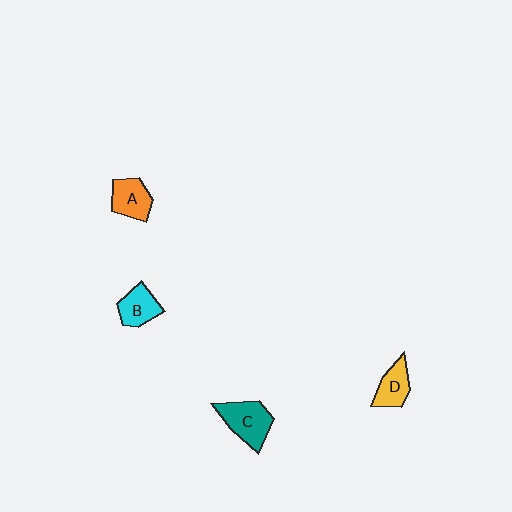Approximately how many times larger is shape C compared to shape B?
Approximately 1.4 times.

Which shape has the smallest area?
Shape D (yellow).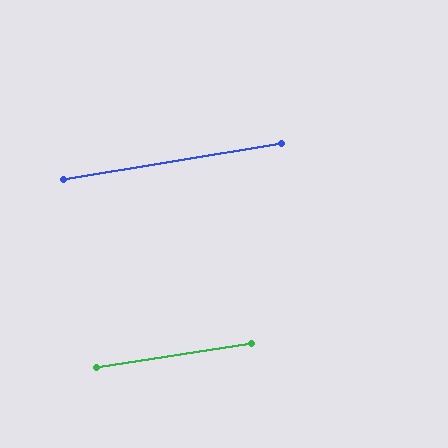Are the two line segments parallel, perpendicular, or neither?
Parallel — their directions differ by only 0.6°.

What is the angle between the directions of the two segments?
Approximately 1 degree.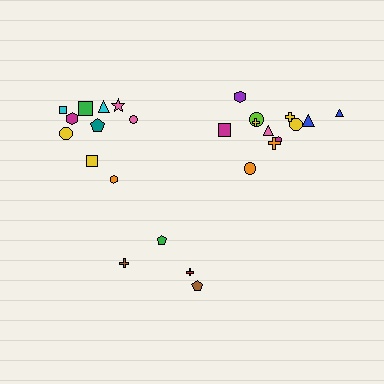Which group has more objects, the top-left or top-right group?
The top-right group.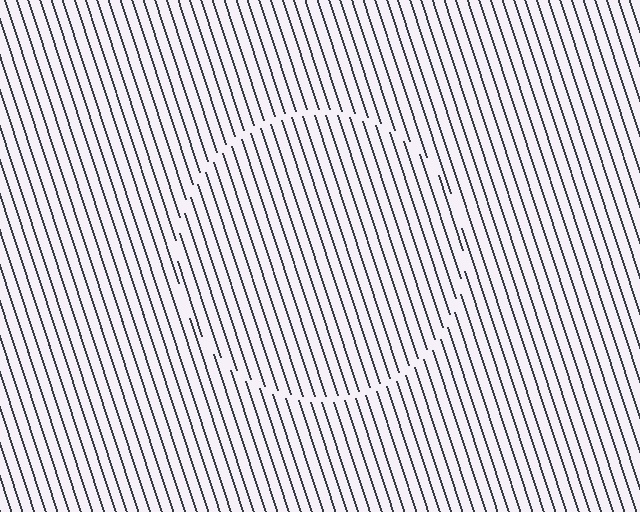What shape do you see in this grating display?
An illusory circle. The interior of the shape contains the same grating, shifted by half a period — the contour is defined by the phase discontinuity where line-ends from the inner and outer gratings abut.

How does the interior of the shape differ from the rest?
The interior of the shape contains the same grating, shifted by half a period — the contour is defined by the phase discontinuity where line-ends from the inner and outer gratings abut.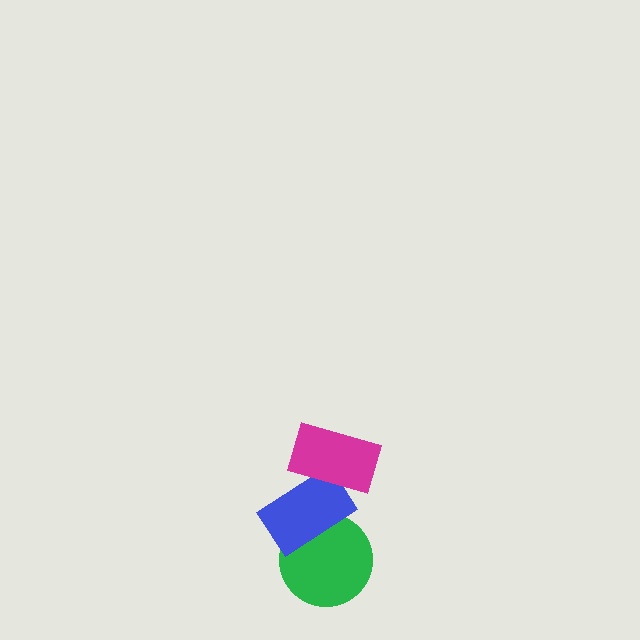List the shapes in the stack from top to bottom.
From top to bottom: the magenta rectangle, the blue rectangle, the green circle.